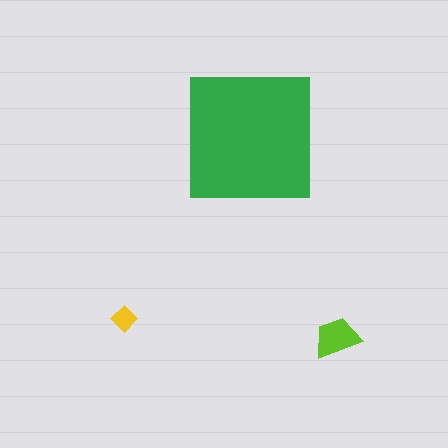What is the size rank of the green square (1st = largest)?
1st.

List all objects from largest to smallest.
The green square, the lime trapezoid, the yellow diamond.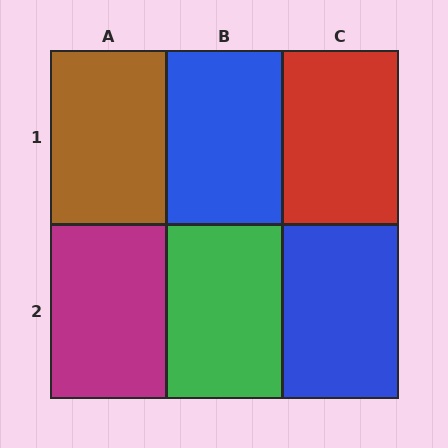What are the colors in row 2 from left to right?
Magenta, green, blue.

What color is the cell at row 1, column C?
Red.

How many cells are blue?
2 cells are blue.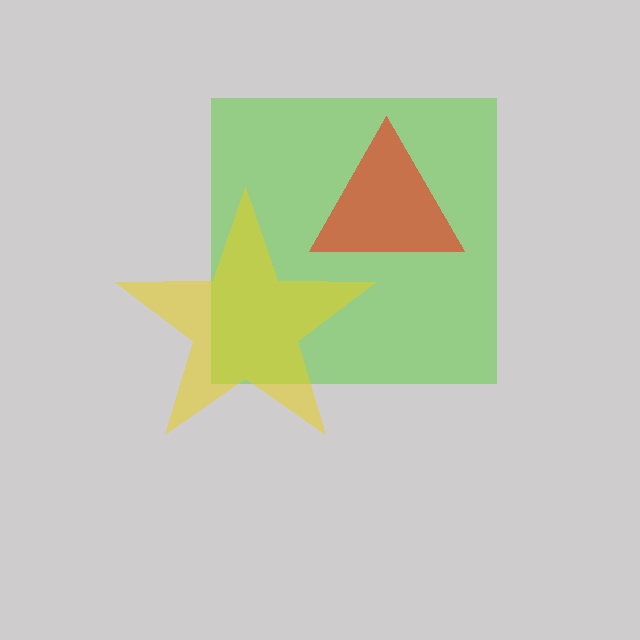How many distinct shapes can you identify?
There are 3 distinct shapes: a lime square, a yellow star, a red triangle.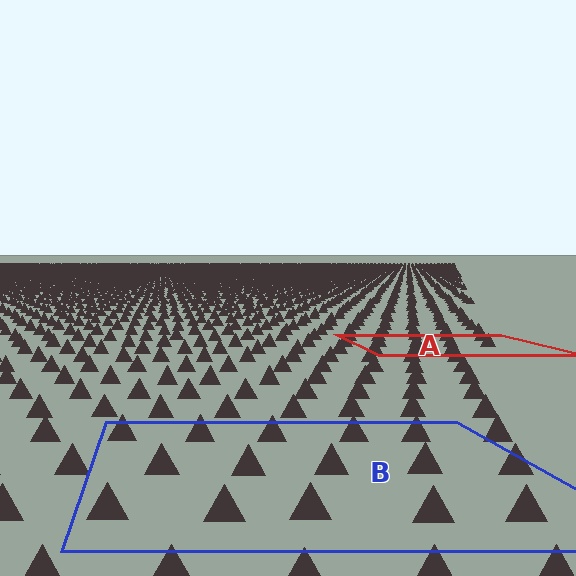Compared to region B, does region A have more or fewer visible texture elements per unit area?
Region A has more texture elements per unit area — they are packed more densely because it is farther away.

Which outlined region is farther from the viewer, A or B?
Region A is farther from the viewer — the texture elements inside it appear smaller and more densely packed.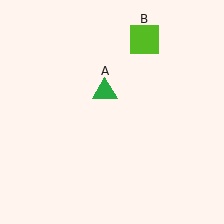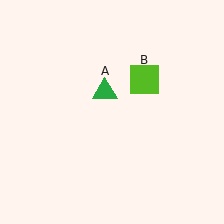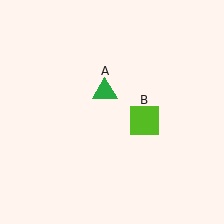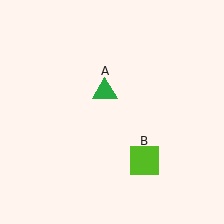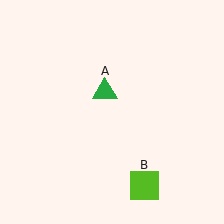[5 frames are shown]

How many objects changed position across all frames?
1 object changed position: lime square (object B).